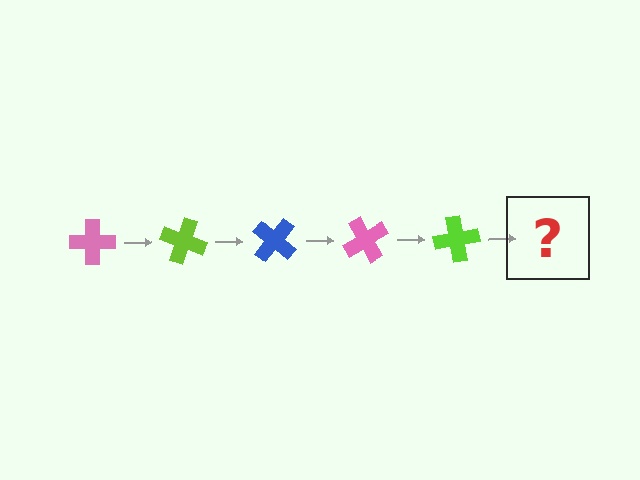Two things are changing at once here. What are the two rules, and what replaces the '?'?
The two rules are that it rotates 20 degrees each step and the color cycles through pink, lime, and blue. The '?' should be a blue cross, rotated 100 degrees from the start.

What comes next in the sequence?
The next element should be a blue cross, rotated 100 degrees from the start.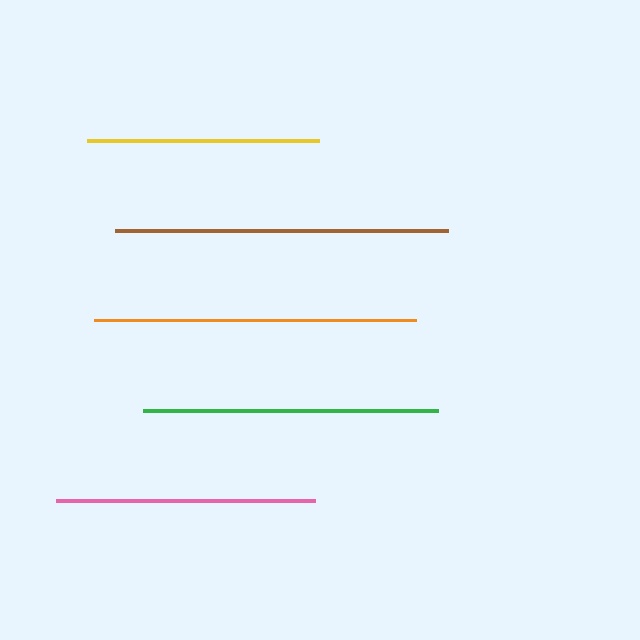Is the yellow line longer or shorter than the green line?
The green line is longer than the yellow line.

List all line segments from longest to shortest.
From longest to shortest: brown, orange, green, pink, yellow.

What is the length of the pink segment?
The pink segment is approximately 260 pixels long.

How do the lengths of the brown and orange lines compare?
The brown and orange lines are approximately the same length.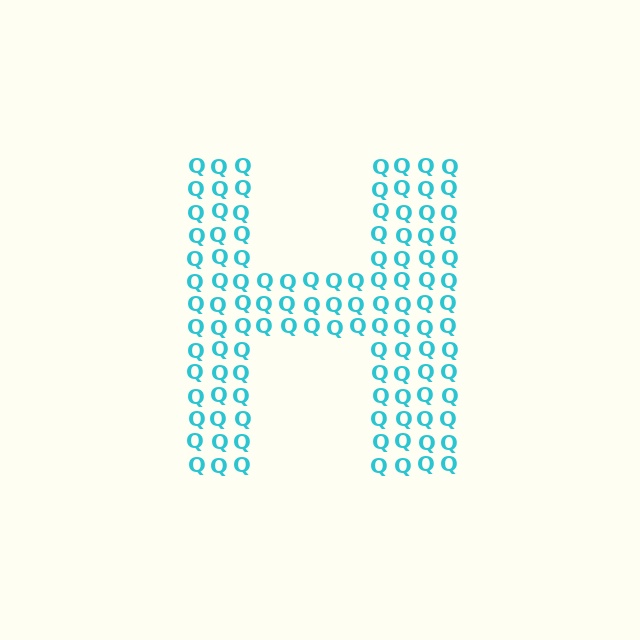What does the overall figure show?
The overall figure shows the letter H.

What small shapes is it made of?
It is made of small letter Q's.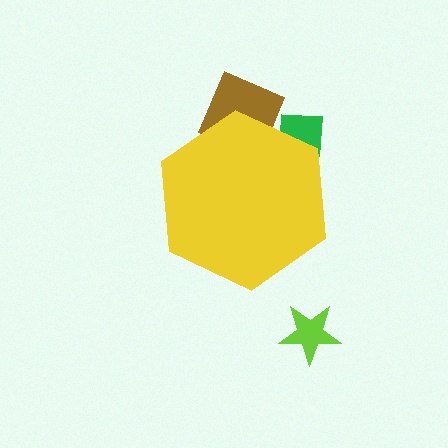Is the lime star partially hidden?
No, the lime star is fully visible.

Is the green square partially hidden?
Yes, the green square is partially hidden behind the yellow hexagon.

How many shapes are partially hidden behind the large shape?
2 shapes are partially hidden.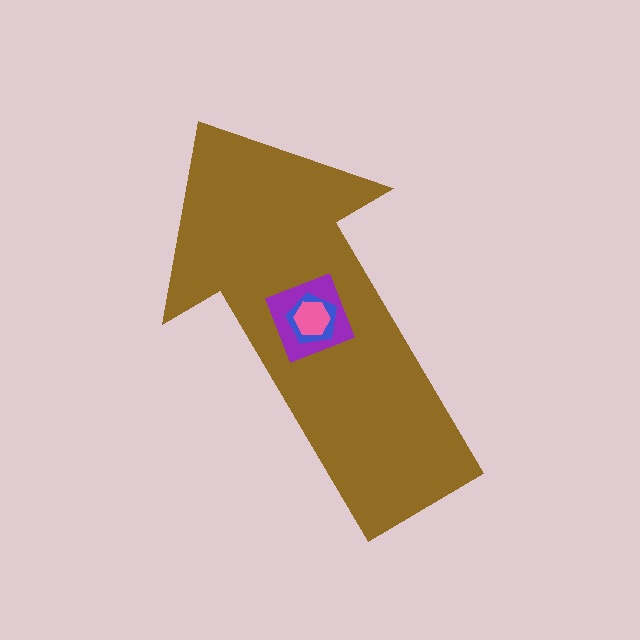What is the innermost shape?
The pink hexagon.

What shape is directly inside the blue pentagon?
The pink hexagon.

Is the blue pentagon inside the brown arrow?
Yes.